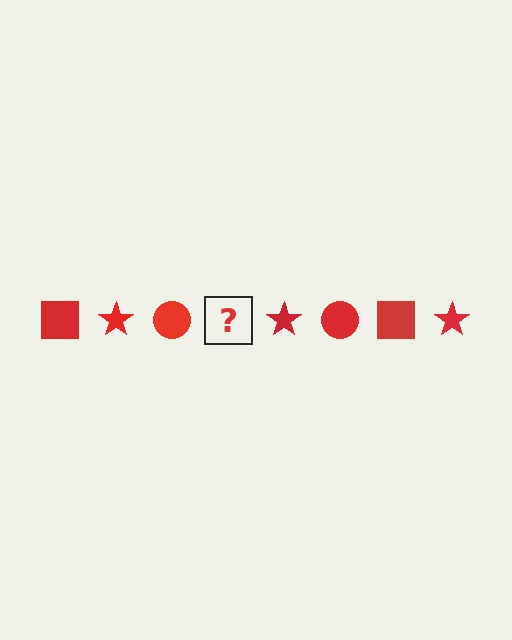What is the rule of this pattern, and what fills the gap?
The rule is that the pattern cycles through square, star, circle shapes in red. The gap should be filled with a red square.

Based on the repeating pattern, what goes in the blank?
The blank should be a red square.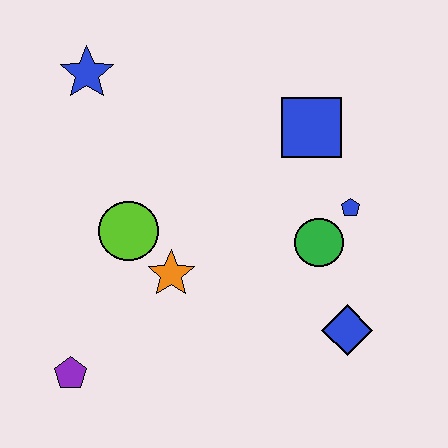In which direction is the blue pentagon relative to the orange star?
The blue pentagon is to the right of the orange star.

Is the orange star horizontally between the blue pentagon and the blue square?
No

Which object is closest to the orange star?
The lime circle is closest to the orange star.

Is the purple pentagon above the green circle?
No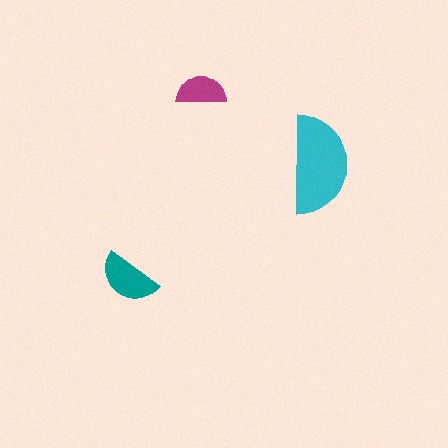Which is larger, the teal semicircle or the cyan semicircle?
The cyan one.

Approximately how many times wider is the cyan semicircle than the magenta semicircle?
About 2 times wider.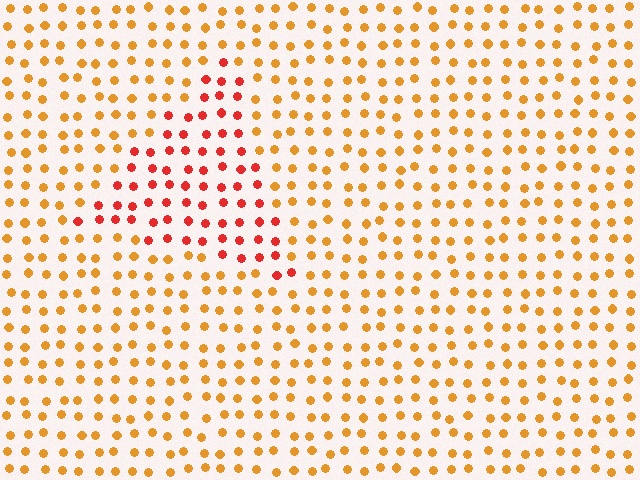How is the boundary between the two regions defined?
The boundary is defined purely by a slight shift in hue (about 36 degrees). Spacing, size, and orientation are identical on both sides.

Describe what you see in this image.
The image is filled with small orange elements in a uniform arrangement. A triangle-shaped region is visible where the elements are tinted to a slightly different hue, forming a subtle color boundary.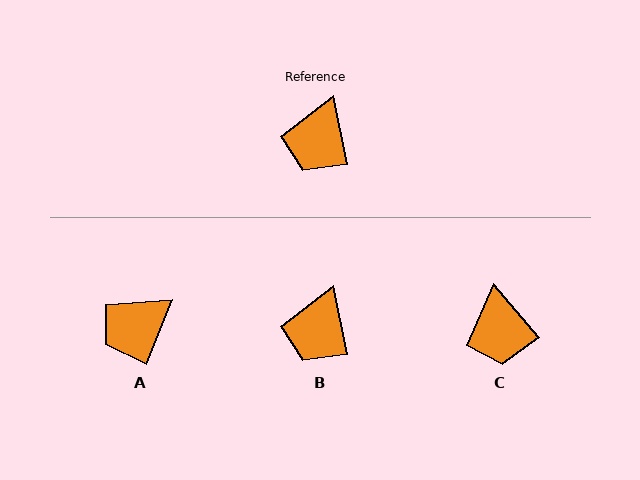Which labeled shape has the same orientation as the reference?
B.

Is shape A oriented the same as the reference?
No, it is off by about 33 degrees.